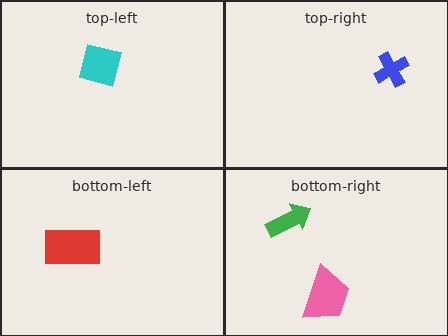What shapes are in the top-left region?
The cyan square.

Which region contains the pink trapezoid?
The bottom-right region.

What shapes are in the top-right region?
The blue cross.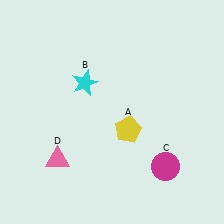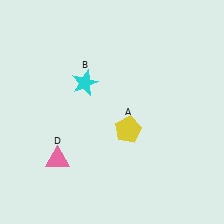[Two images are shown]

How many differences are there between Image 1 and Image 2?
There is 1 difference between the two images.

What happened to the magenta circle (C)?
The magenta circle (C) was removed in Image 2. It was in the bottom-right area of Image 1.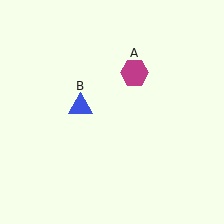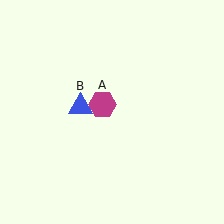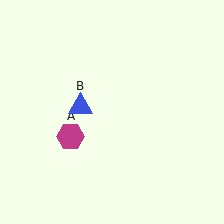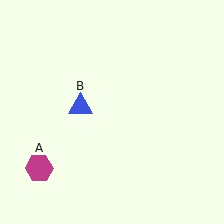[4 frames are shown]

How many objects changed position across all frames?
1 object changed position: magenta hexagon (object A).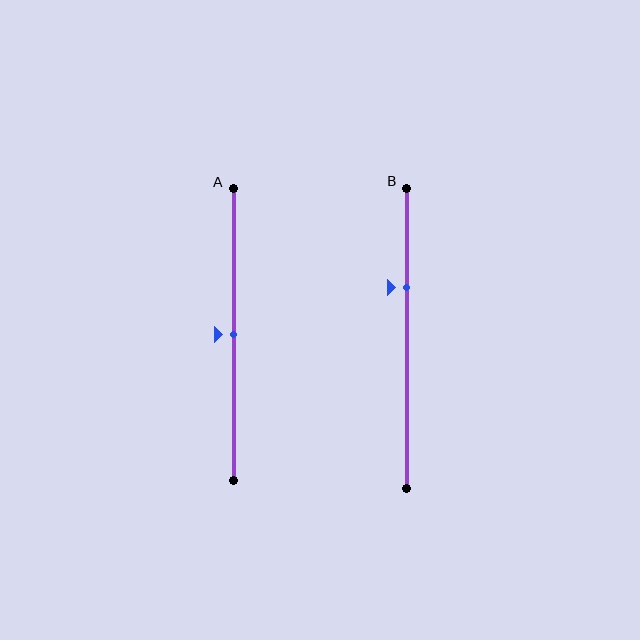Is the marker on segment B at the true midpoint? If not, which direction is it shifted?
No, the marker on segment B is shifted upward by about 17% of the segment length.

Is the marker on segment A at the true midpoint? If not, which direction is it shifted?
Yes, the marker on segment A is at the true midpoint.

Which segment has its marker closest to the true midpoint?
Segment A has its marker closest to the true midpoint.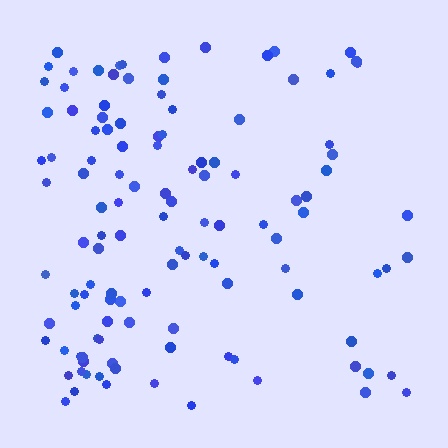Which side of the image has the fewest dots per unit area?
The right.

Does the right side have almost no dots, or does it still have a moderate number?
Still a moderate number, just noticeably fewer than the left.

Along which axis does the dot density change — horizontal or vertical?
Horizontal.